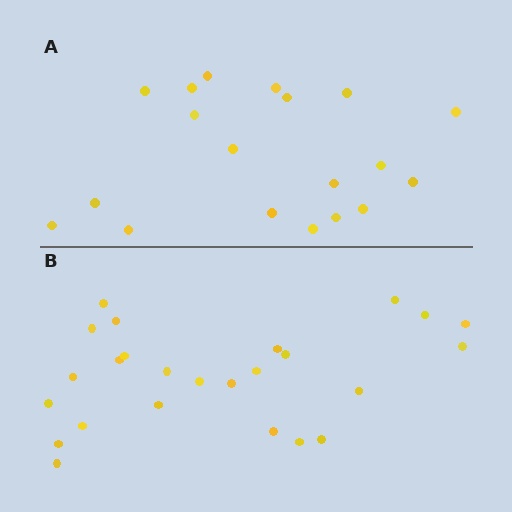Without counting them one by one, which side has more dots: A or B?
Region B (the bottom region) has more dots.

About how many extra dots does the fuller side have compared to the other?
Region B has about 6 more dots than region A.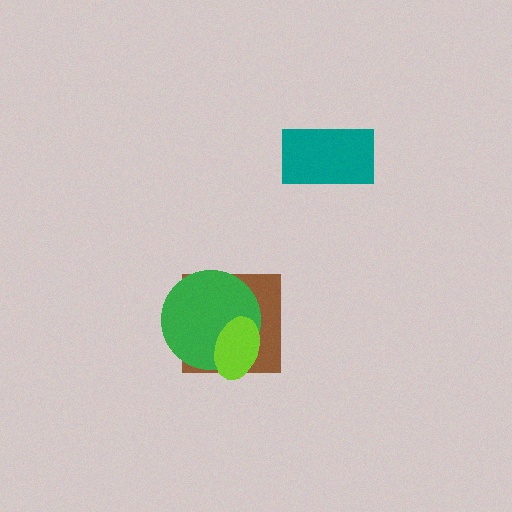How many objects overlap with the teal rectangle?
0 objects overlap with the teal rectangle.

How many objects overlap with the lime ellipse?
2 objects overlap with the lime ellipse.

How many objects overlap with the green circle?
2 objects overlap with the green circle.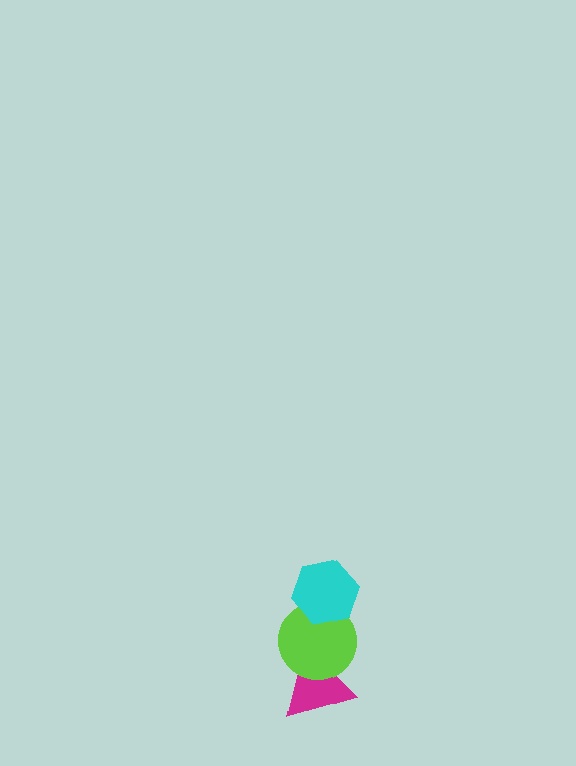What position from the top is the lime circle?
The lime circle is 2nd from the top.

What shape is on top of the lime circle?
The cyan hexagon is on top of the lime circle.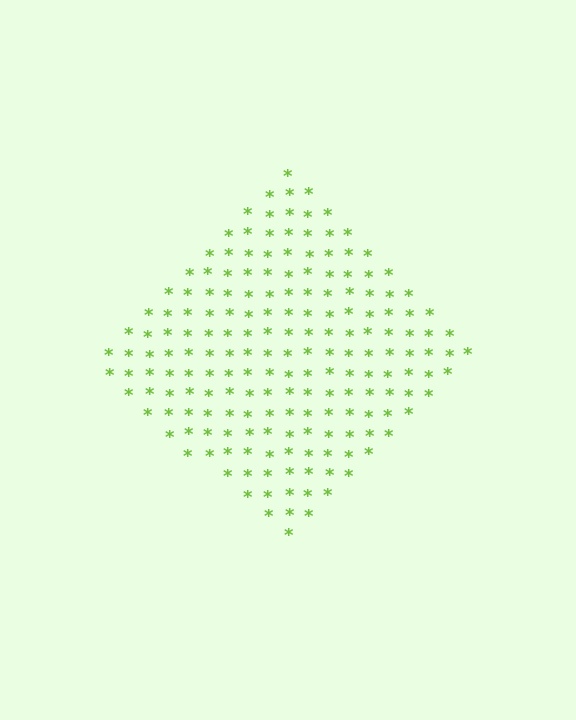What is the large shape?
The large shape is a diamond.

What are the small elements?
The small elements are asterisks.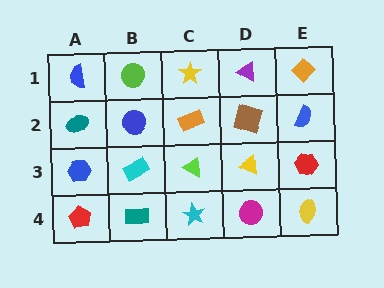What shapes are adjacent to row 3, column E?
A blue semicircle (row 2, column E), a yellow ellipse (row 4, column E), a yellow triangle (row 3, column D).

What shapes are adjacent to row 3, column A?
A teal ellipse (row 2, column A), a red pentagon (row 4, column A), a cyan rectangle (row 3, column B).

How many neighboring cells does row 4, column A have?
2.